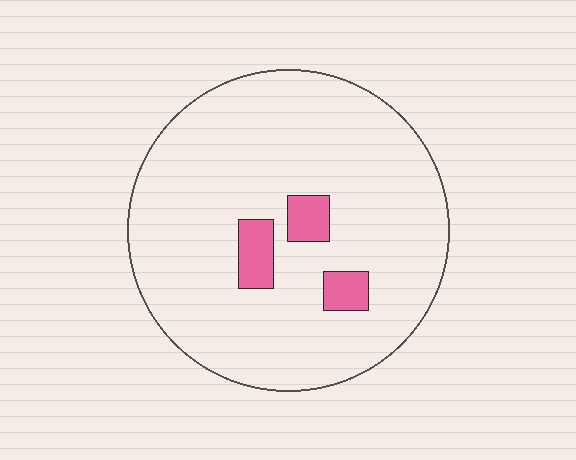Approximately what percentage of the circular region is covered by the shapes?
Approximately 10%.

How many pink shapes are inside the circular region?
3.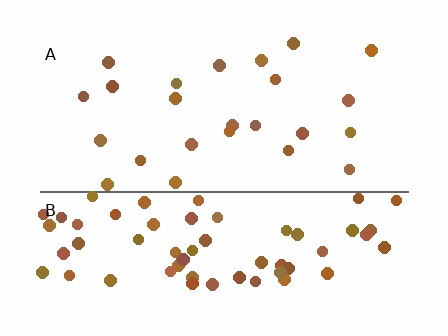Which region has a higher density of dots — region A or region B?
B (the bottom).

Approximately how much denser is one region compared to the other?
Approximately 2.8× — region B over region A.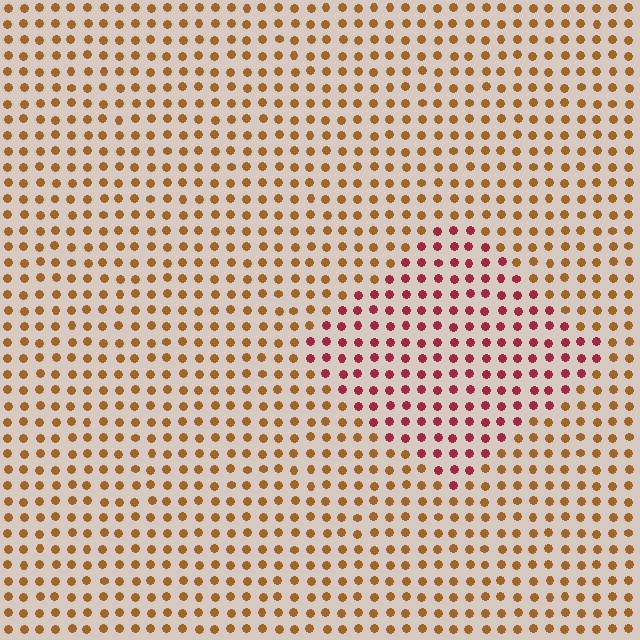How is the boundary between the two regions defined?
The boundary is defined purely by a slight shift in hue (about 42 degrees). Spacing, size, and orientation are identical on both sides.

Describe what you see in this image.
The image is filled with small brown elements in a uniform arrangement. A diamond-shaped region is visible where the elements are tinted to a slightly different hue, forming a subtle color boundary.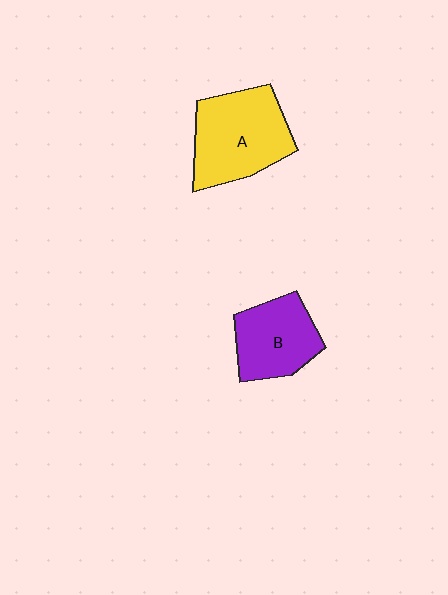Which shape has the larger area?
Shape A (yellow).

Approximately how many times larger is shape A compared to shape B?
Approximately 1.4 times.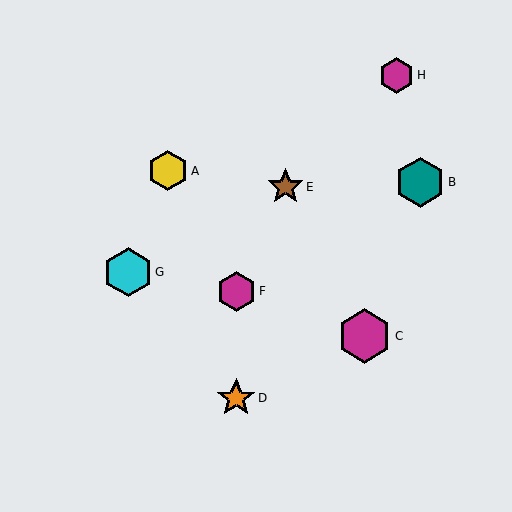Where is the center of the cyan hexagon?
The center of the cyan hexagon is at (128, 272).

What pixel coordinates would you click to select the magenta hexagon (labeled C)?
Click at (364, 336) to select the magenta hexagon C.